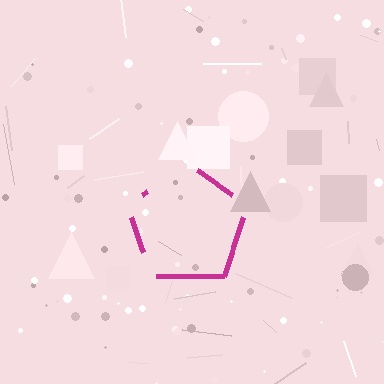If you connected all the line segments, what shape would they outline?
They would outline a pentagon.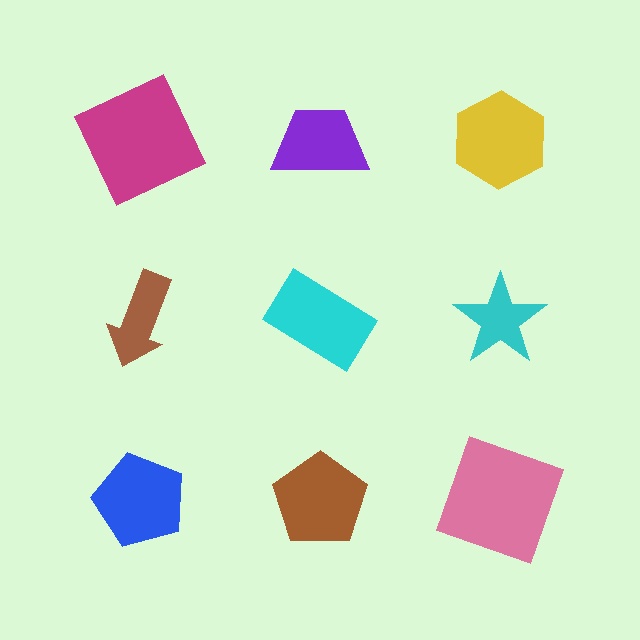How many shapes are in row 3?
3 shapes.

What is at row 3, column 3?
A pink square.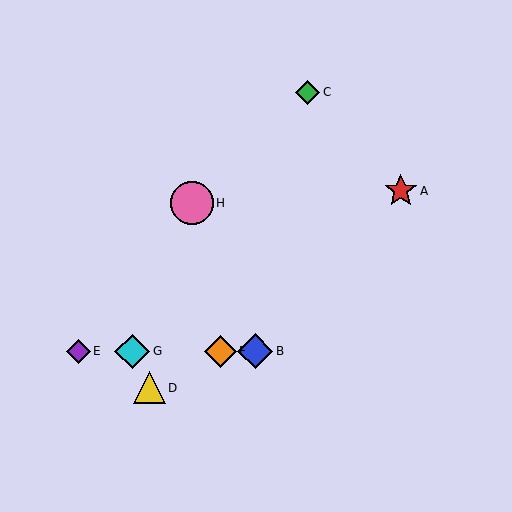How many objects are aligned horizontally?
4 objects (B, E, F, G) are aligned horizontally.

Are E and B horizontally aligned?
Yes, both are at y≈351.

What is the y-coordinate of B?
Object B is at y≈351.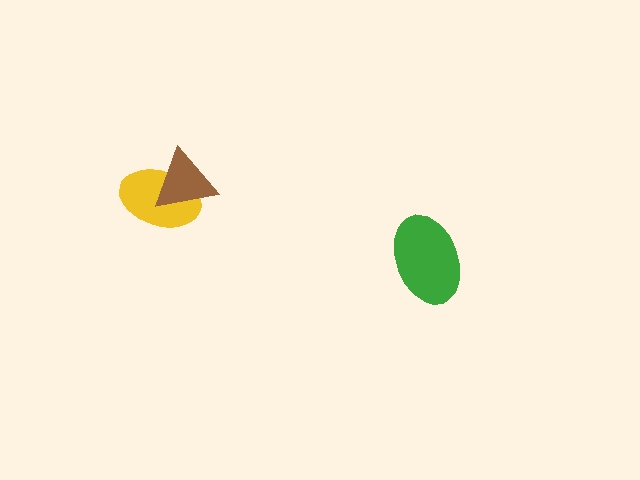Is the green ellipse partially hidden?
No, no other shape covers it.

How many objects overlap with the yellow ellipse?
1 object overlaps with the yellow ellipse.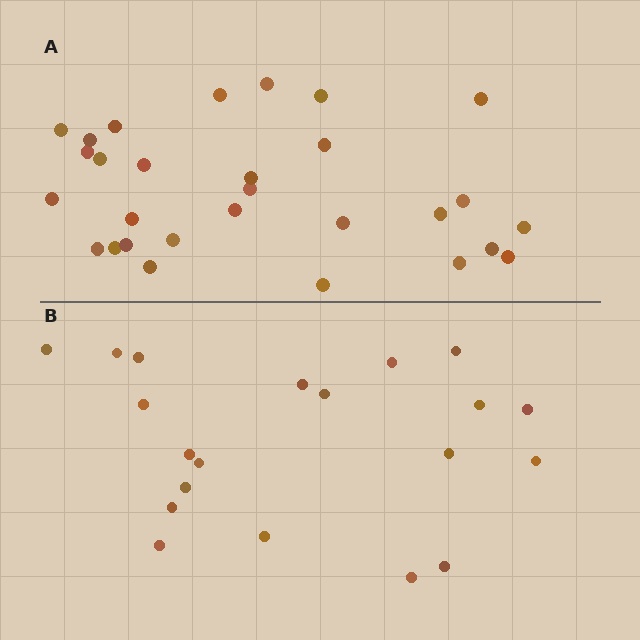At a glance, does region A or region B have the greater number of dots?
Region A (the top region) has more dots.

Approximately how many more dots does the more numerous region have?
Region A has roughly 8 or so more dots than region B.